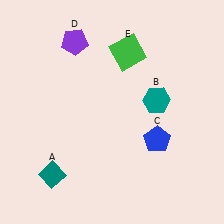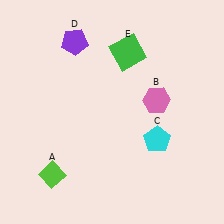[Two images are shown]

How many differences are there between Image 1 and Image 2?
There are 3 differences between the two images.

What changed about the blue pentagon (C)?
In Image 1, C is blue. In Image 2, it changed to cyan.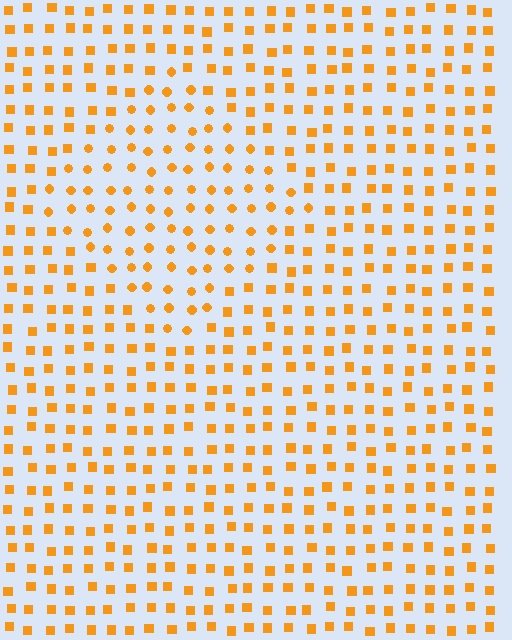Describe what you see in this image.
The image is filled with small orange elements arranged in a uniform grid. A diamond-shaped region contains circles, while the surrounding area contains squares. The boundary is defined purely by the change in element shape.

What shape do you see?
I see a diamond.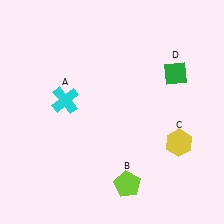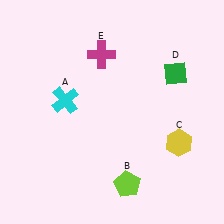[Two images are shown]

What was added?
A magenta cross (E) was added in Image 2.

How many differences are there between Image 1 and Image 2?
There is 1 difference between the two images.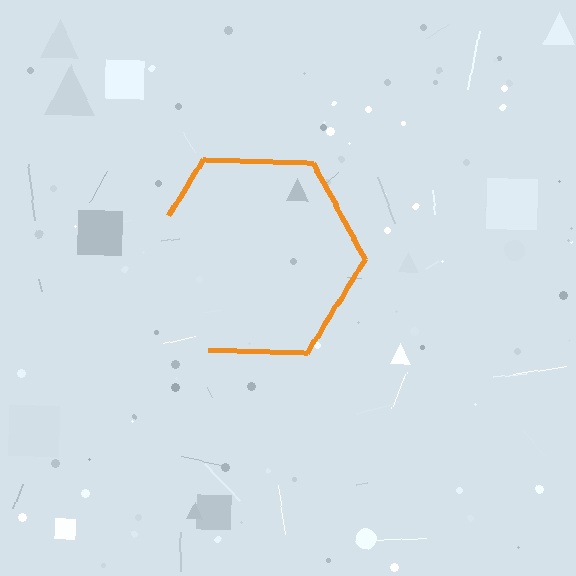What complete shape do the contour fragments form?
The contour fragments form a hexagon.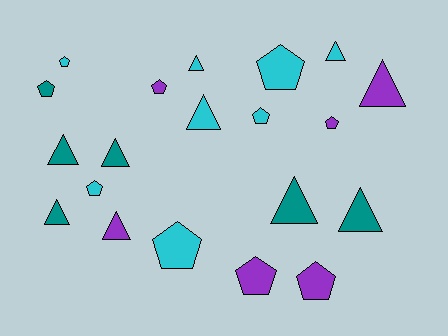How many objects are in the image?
There are 20 objects.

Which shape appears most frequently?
Pentagon, with 10 objects.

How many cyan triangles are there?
There are 3 cyan triangles.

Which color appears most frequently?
Cyan, with 8 objects.